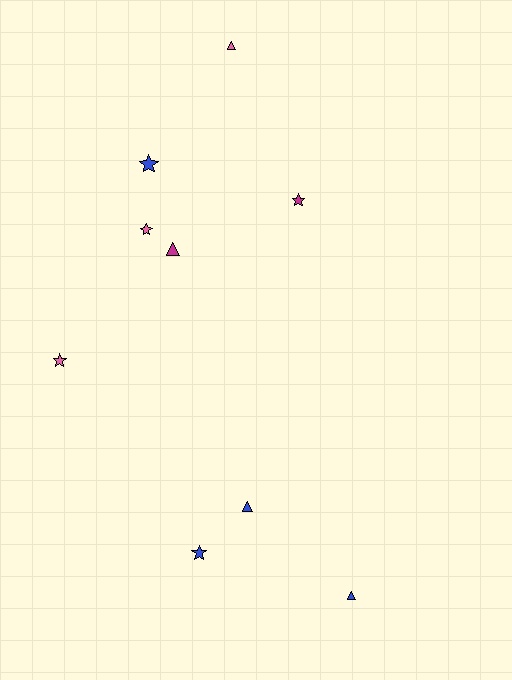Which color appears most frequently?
Blue, with 4 objects.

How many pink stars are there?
There are 2 pink stars.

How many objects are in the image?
There are 9 objects.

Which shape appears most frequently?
Star, with 5 objects.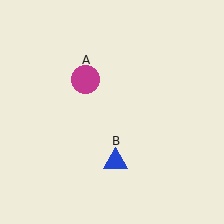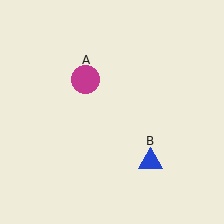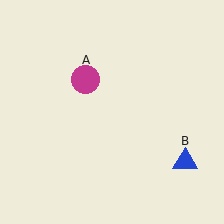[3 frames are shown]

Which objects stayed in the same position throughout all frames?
Magenta circle (object A) remained stationary.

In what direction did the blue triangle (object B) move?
The blue triangle (object B) moved right.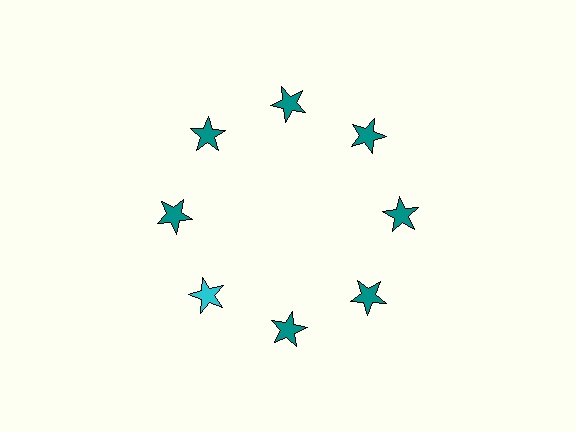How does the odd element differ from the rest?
It has a different color: cyan instead of teal.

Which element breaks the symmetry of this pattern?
The cyan star at roughly the 8 o'clock position breaks the symmetry. All other shapes are teal stars.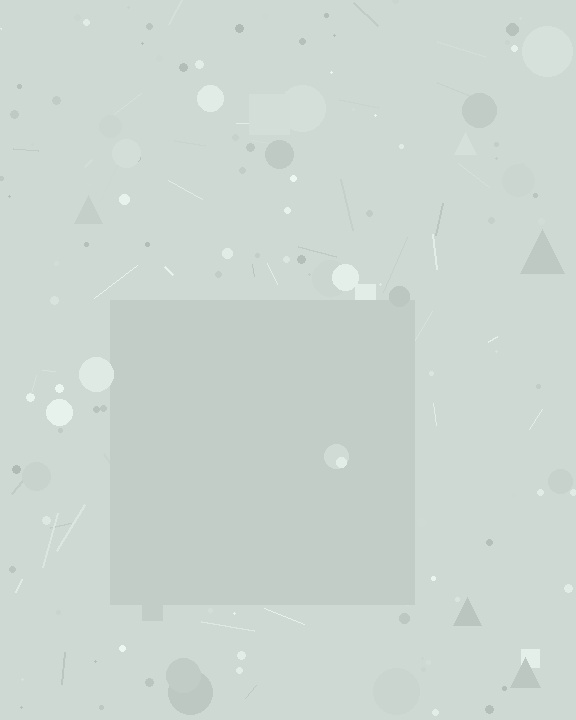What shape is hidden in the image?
A square is hidden in the image.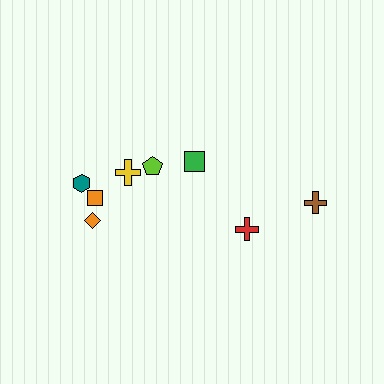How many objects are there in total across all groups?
There are 8 objects.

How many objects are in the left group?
There are 5 objects.